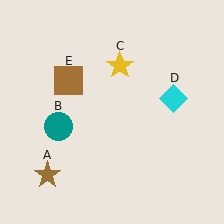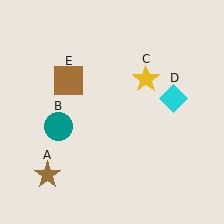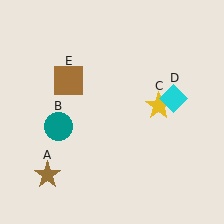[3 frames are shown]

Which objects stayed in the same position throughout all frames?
Brown star (object A) and teal circle (object B) and cyan diamond (object D) and brown square (object E) remained stationary.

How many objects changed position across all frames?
1 object changed position: yellow star (object C).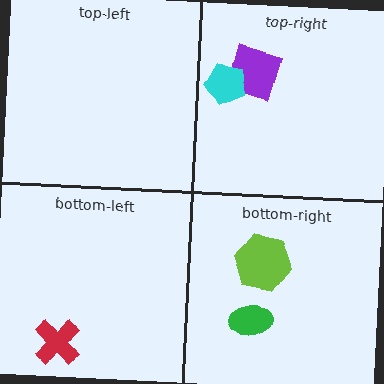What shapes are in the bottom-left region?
The red cross.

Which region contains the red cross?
The bottom-left region.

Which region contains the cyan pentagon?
The top-right region.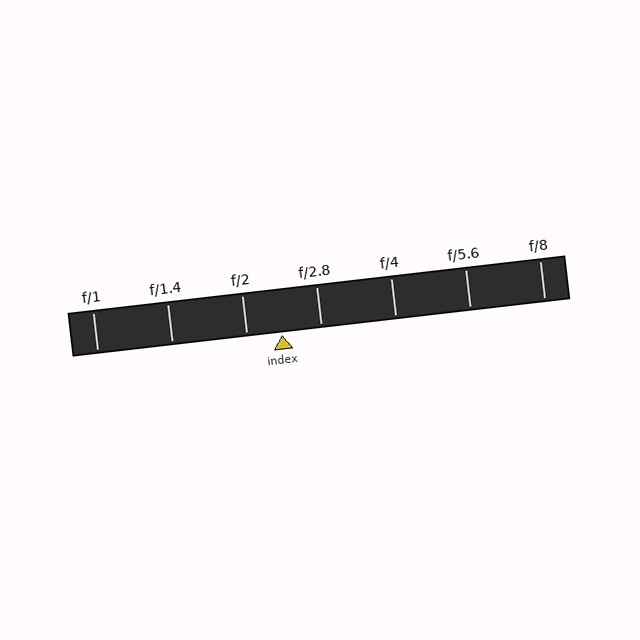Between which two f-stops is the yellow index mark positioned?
The index mark is between f/2 and f/2.8.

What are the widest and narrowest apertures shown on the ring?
The widest aperture shown is f/1 and the narrowest is f/8.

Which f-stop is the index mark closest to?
The index mark is closest to f/2.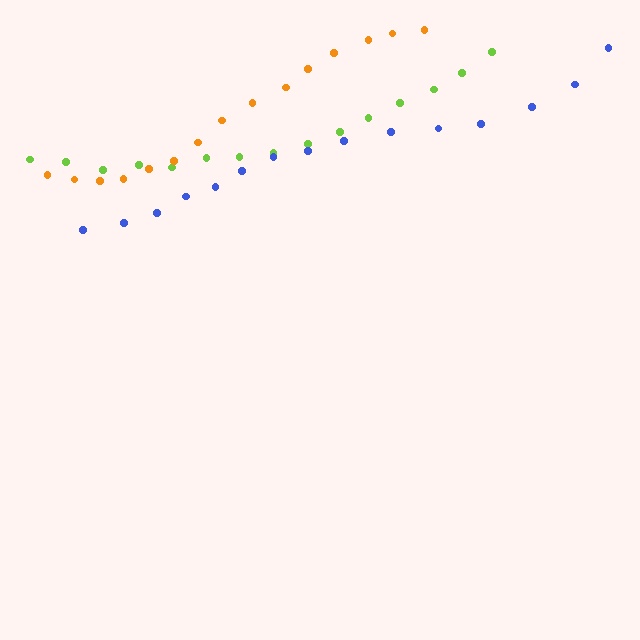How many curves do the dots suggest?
There are 3 distinct paths.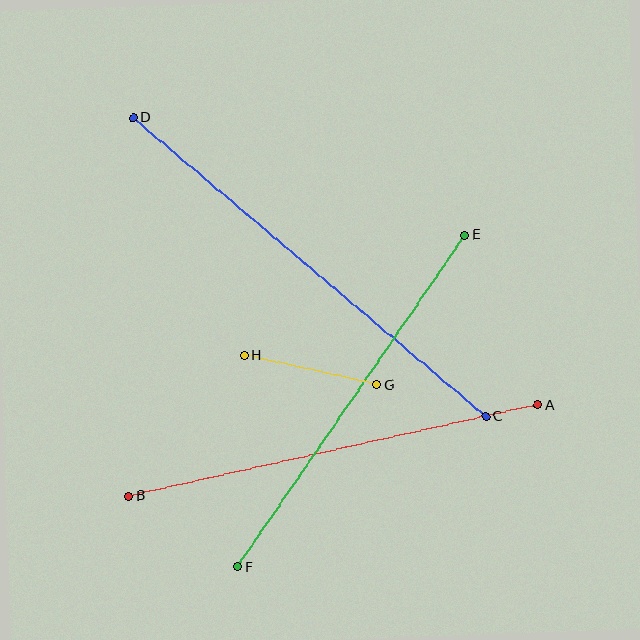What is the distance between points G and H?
The distance is approximately 136 pixels.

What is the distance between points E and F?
The distance is approximately 402 pixels.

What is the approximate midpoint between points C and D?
The midpoint is at approximately (309, 267) pixels.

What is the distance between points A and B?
The distance is approximately 419 pixels.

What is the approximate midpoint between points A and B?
The midpoint is at approximately (333, 451) pixels.